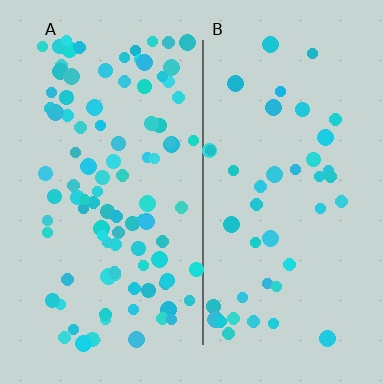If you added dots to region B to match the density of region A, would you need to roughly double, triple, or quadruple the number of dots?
Approximately double.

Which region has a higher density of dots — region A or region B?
A (the left).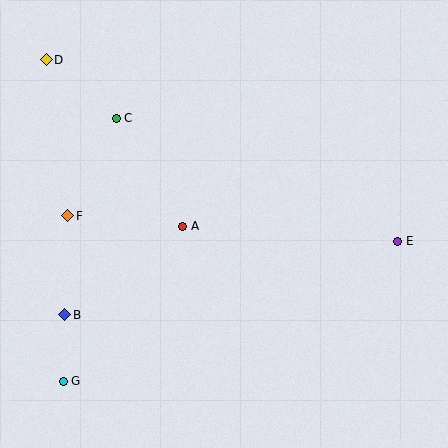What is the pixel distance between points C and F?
The distance between C and F is 109 pixels.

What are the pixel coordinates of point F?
Point F is at (68, 216).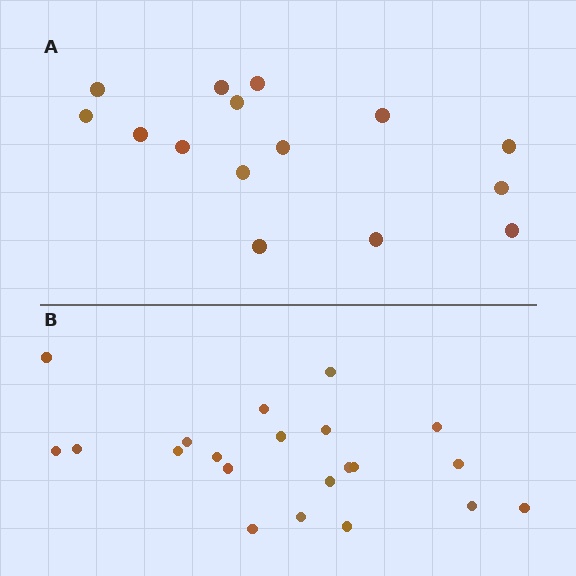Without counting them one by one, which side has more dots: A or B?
Region B (the bottom region) has more dots.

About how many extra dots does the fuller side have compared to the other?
Region B has about 6 more dots than region A.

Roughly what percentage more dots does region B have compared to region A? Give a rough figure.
About 40% more.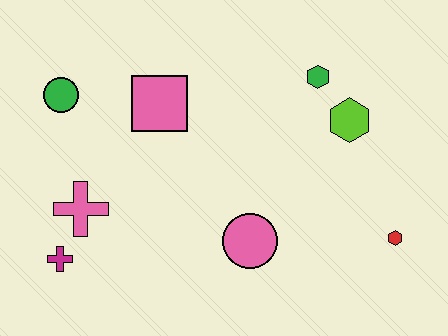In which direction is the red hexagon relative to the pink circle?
The red hexagon is to the right of the pink circle.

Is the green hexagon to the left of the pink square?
No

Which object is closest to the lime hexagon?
The green hexagon is closest to the lime hexagon.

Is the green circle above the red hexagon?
Yes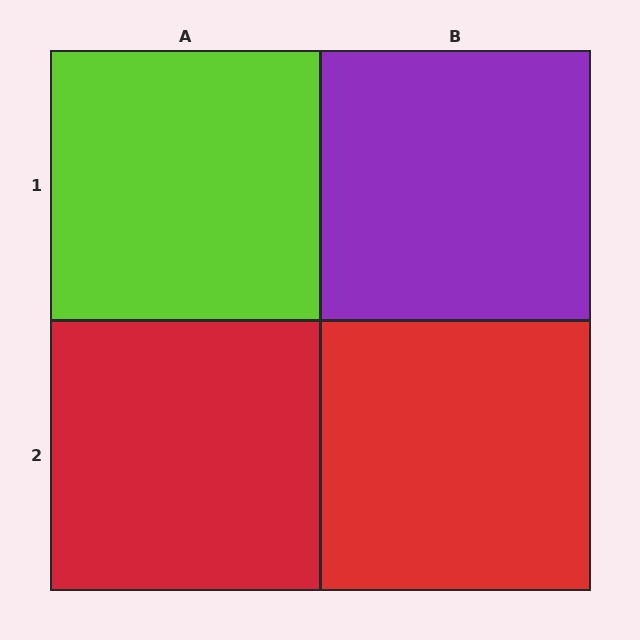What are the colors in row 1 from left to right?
Lime, purple.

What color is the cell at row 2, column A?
Red.